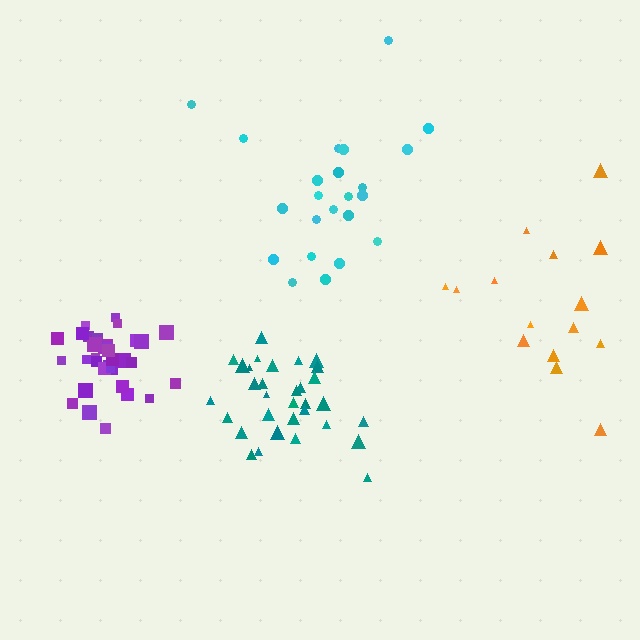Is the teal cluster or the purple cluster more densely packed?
Purple.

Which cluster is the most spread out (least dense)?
Orange.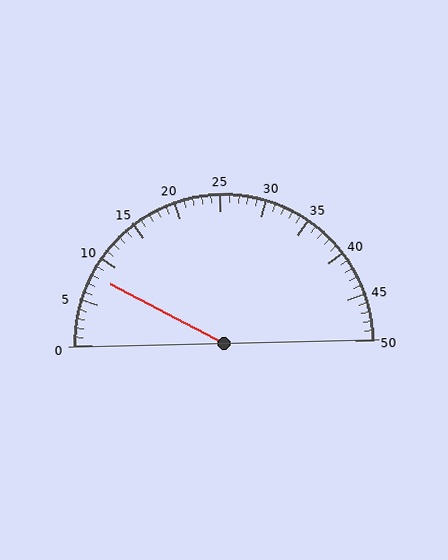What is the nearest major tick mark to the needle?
The nearest major tick mark is 10.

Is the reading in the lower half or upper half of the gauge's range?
The reading is in the lower half of the range (0 to 50).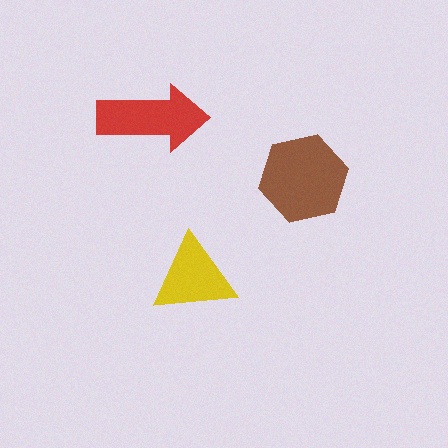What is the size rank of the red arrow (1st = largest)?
2nd.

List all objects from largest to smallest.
The brown hexagon, the red arrow, the yellow triangle.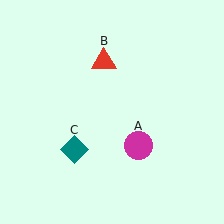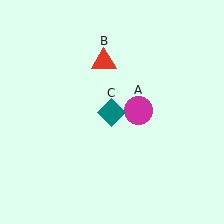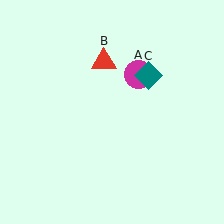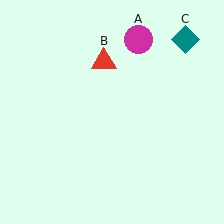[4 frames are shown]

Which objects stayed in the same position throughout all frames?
Red triangle (object B) remained stationary.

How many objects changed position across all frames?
2 objects changed position: magenta circle (object A), teal diamond (object C).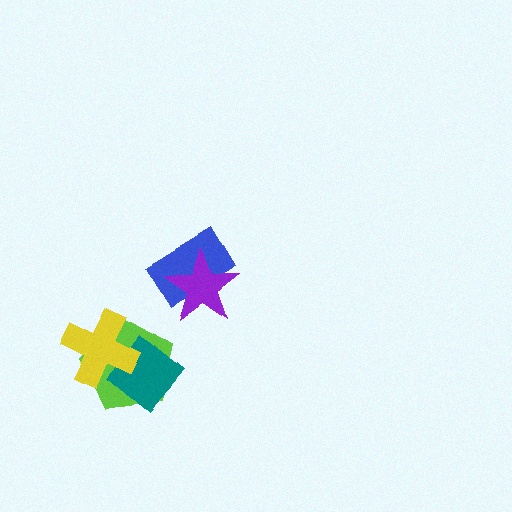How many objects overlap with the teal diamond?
2 objects overlap with the teal diamond.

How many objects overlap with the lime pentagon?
2 objects overlap with the lime pentagon.